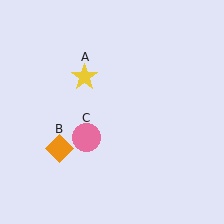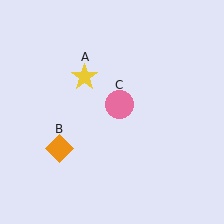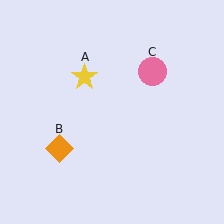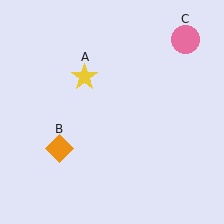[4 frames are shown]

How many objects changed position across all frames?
1 object changed position: pink circle (object C).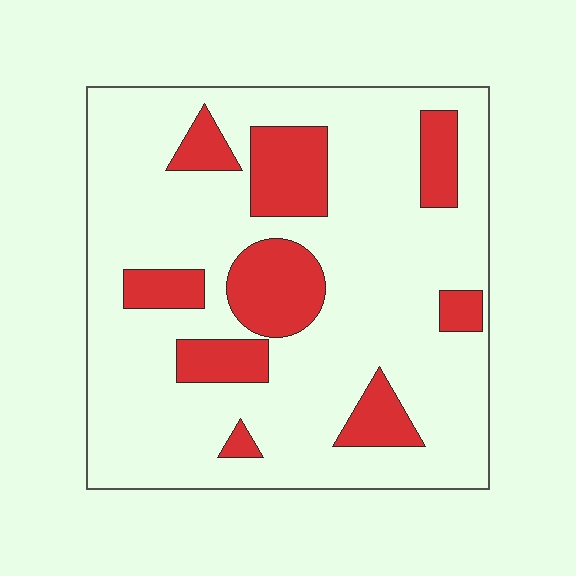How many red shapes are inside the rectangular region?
9.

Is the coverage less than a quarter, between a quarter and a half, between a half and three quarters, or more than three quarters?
Less than a quarter.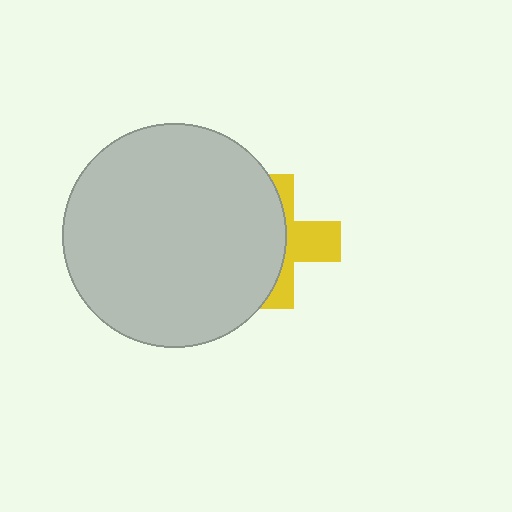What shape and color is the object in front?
The object in front is a light gray circle.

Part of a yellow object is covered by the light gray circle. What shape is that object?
It is a cross.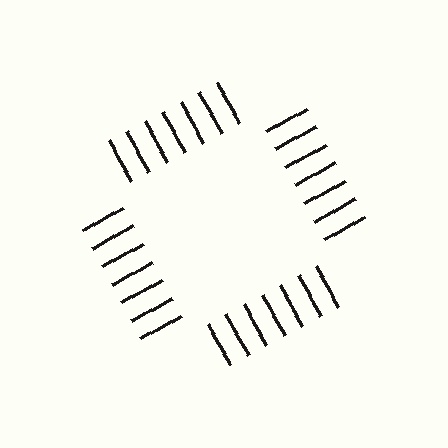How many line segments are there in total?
28 — 7 along each of the 4 edges.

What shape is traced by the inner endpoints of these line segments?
An illusory square — the line segments terminate on its edges but no continuous stroke is drawn.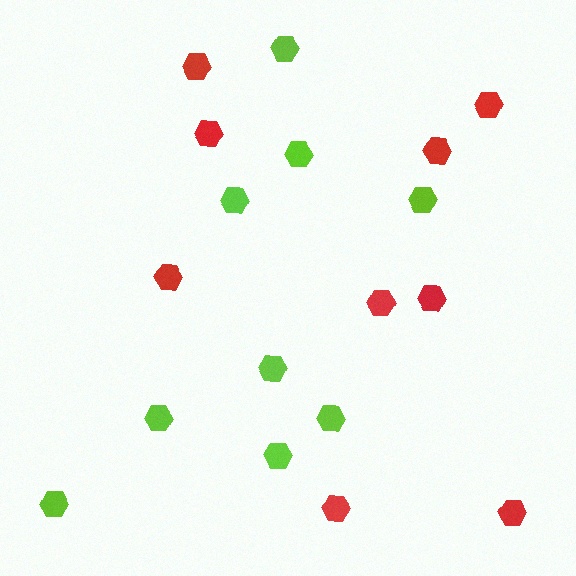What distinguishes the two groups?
There are 2 groups: one group of lime hexagons (9) and one group of red hexagons (9).